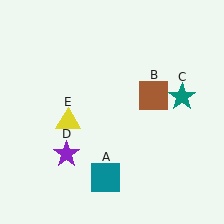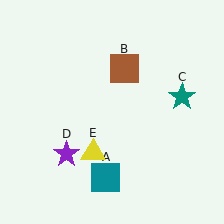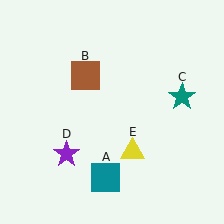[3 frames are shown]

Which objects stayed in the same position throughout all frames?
Teal square (object A) and teal star (object C) and purple star (object D) remained stationary.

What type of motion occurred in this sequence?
The brown square (object B), yellow triangle (object E) rotated counterclockwise around the center of the scene.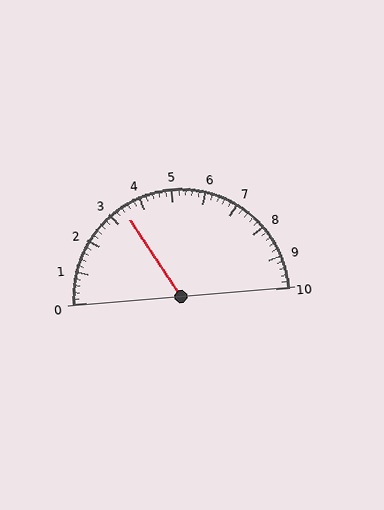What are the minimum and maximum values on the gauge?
The gauge ranges from 0 to 10.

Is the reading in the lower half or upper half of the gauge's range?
The reading is in the lower half of the range (0 to 10).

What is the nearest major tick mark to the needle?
The nearest major tick mark is 3.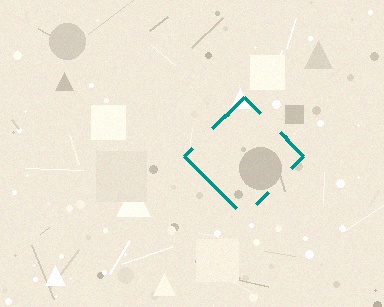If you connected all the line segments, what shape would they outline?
They would outline a diamond.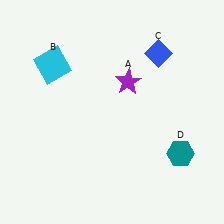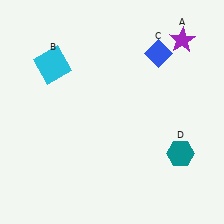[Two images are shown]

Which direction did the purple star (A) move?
The purple star (A) moved right.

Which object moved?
The purple star (A) moved right.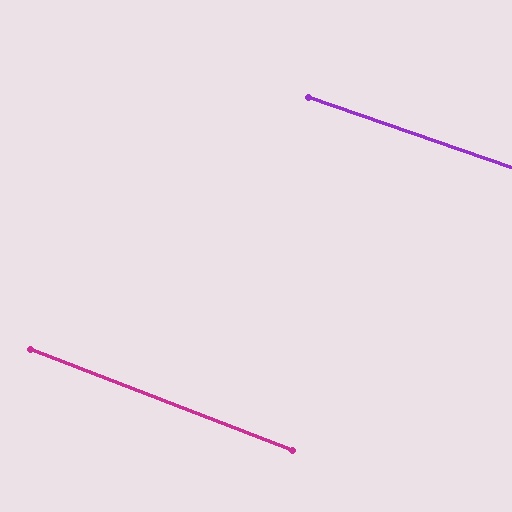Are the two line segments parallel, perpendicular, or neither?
Parallel — their directions differ by only 1.9°.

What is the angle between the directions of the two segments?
Approximately 2 degrees.